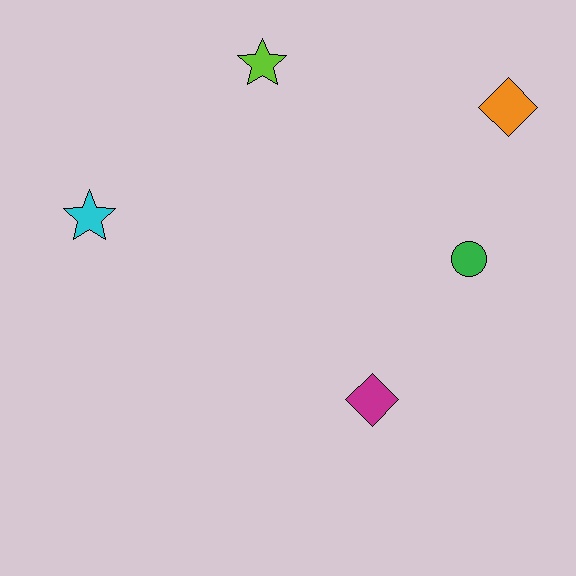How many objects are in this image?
There are 5 objects.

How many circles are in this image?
There is 1 circle.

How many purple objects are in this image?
There are no purple objects.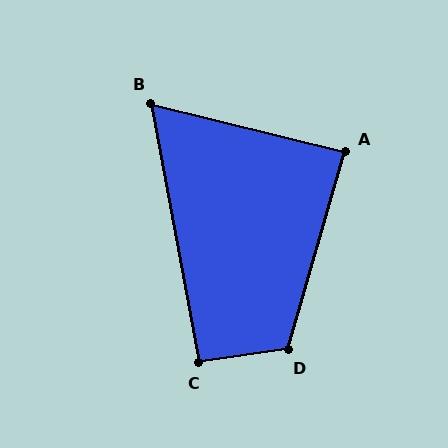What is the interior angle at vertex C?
Approximately 92 degrees (approximately right).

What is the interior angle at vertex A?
Approximately 88 degrees (approximately right).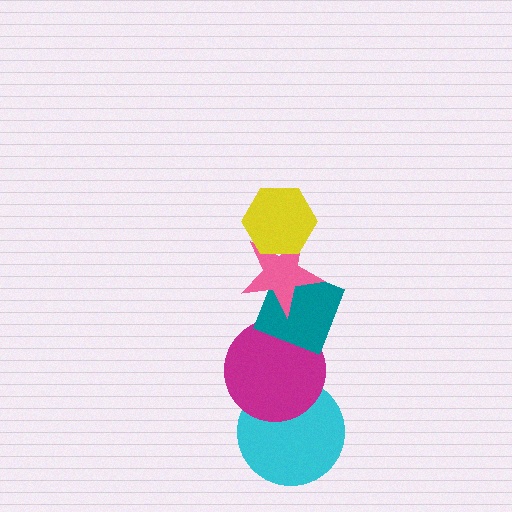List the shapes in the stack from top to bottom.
From top to bottom: the yellow hexagon, the pink star, the teal diamond, the magenta circle, the cyan circle.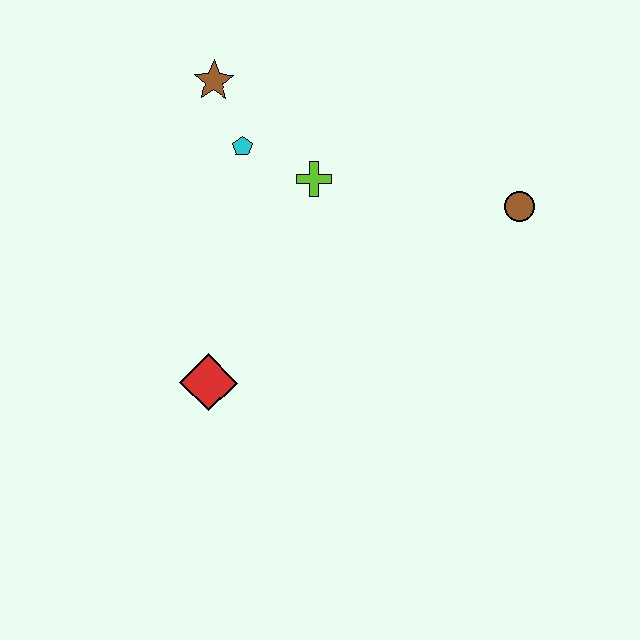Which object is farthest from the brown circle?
The red diamond is farthest from the brown circle.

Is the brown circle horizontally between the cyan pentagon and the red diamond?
No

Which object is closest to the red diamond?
The lime cross is closest to the red diamond.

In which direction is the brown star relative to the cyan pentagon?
The brown star is above the cyan pentagon.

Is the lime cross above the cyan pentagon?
No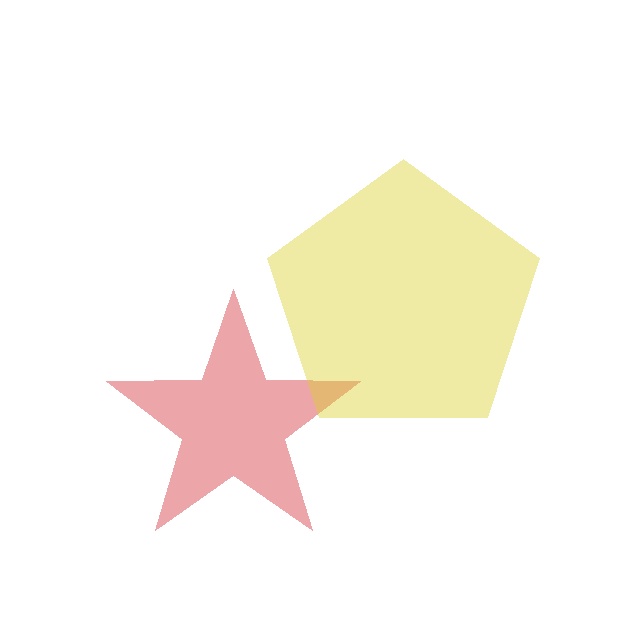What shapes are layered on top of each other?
The layered shapes are: a red star, a yellow pentagon.